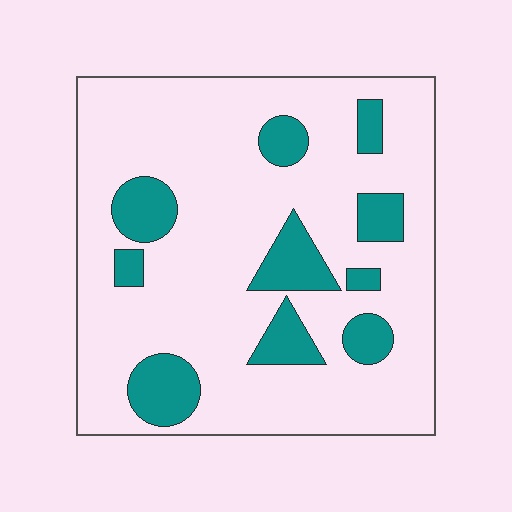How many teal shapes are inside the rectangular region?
10.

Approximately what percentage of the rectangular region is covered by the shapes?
Approximately 20%.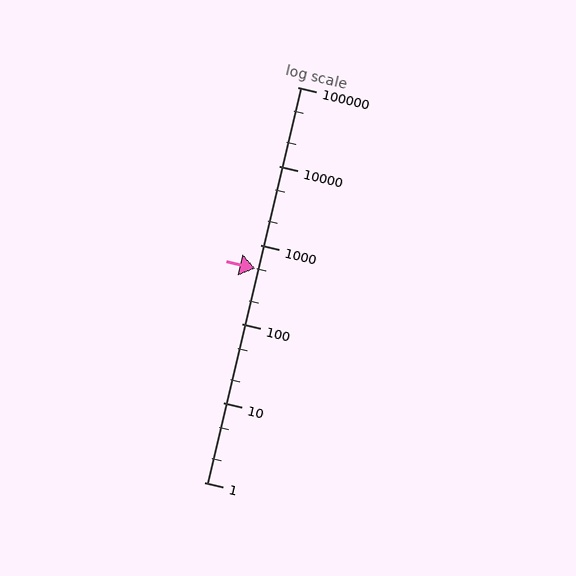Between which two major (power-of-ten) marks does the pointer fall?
The pointer is between 100 and 1000.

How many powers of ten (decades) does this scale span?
The scale spans 5 decades, from 1 to 100000.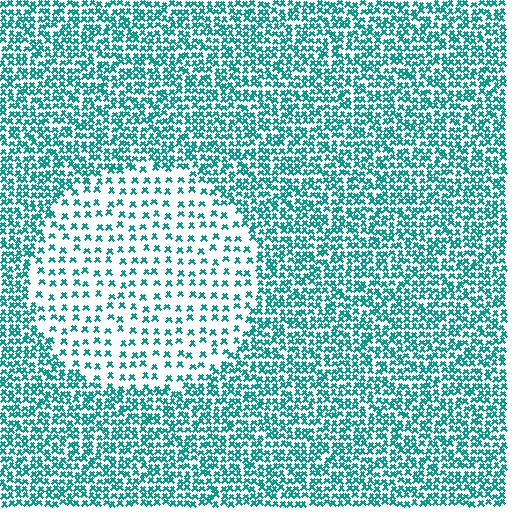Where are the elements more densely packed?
The elements are more densely packed outside the circle boundary.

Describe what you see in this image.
The image contains small teal elements arranged at two different densities. A circle-shaped region is visible where the elements are less densely packed than the surrounding area.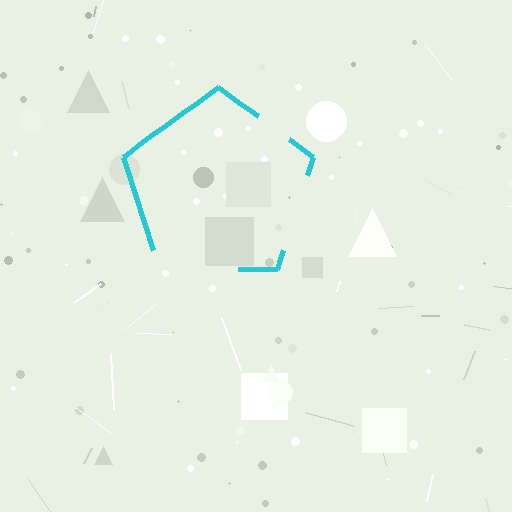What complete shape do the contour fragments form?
The contour fragments form a pentagon.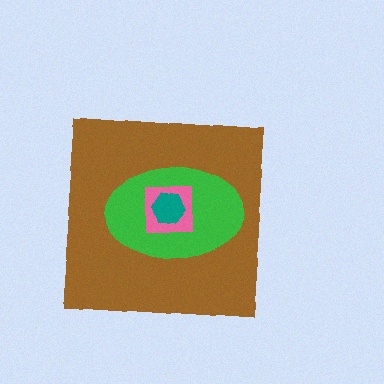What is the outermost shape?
The brown square.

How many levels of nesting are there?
4.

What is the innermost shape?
The teal hexagon.